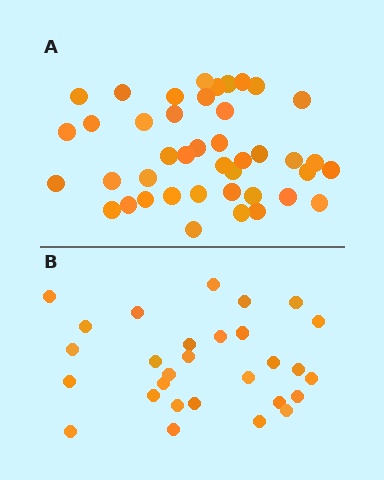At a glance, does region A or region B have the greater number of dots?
Region A (the top region) has more dots.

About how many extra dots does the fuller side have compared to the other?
Region A has approximately 15 more dots than region B.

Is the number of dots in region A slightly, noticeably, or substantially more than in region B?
Region A has noticeably more, but not dramatically so. The ratio is roughly 1.4 to 1.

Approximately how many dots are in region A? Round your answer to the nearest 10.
About 40 dots. (The exact count is 42, which rounds to 40.)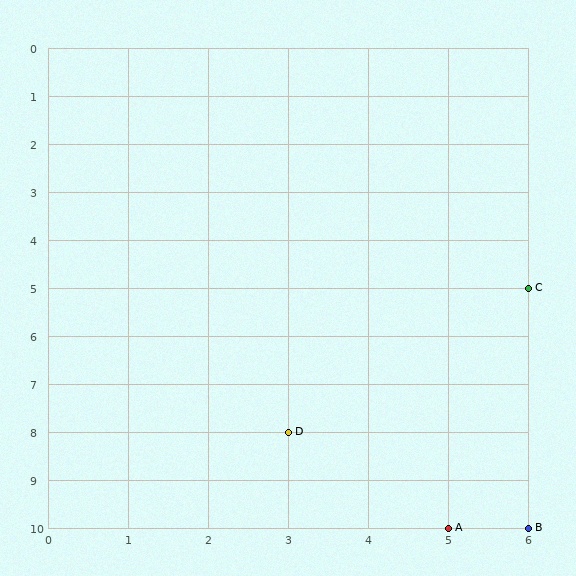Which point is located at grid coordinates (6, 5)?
Point C is at (6, 5).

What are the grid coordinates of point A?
Point A is at grid coordinates (5, 10).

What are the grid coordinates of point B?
Point B is at grid coordinates (6, 10).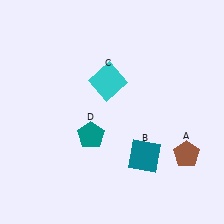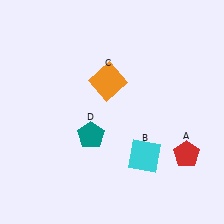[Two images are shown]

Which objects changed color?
A changed from brown to red. B changed from teal to cyan. C changed from cyan to orange.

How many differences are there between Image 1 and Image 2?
There are 3 differences between the two images.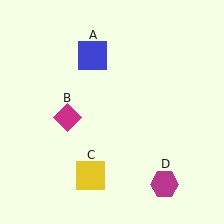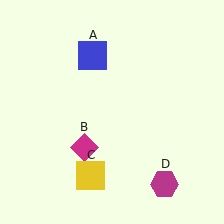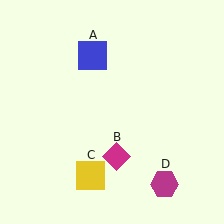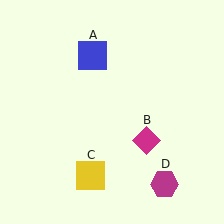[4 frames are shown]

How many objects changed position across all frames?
1 object changed position: magenta diamond (object B).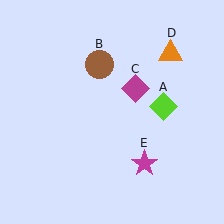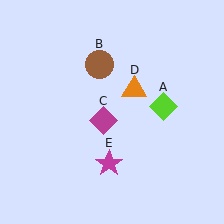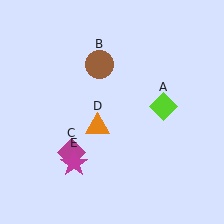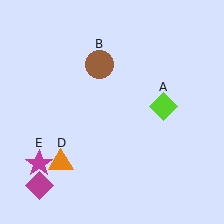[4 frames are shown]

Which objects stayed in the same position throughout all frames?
Lime diamond (object A) and brown circle (object B) remained stationary.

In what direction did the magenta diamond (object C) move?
The magenta diamond (object C) moved down and to the left.